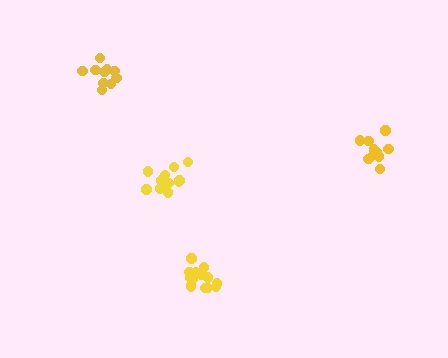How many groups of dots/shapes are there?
There are 4 groups.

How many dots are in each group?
Group 1: 11 dots, Group 2: 14 dots, Group 3: 13 dots, Group 4: 10 dots (48 total).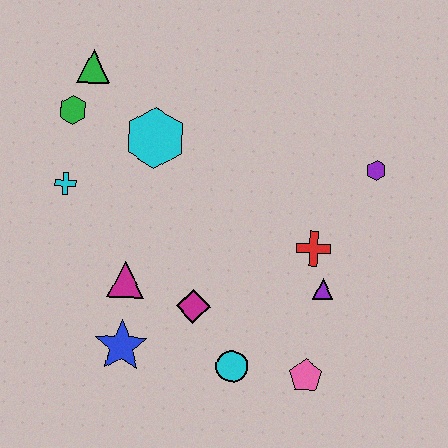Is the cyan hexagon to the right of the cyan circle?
No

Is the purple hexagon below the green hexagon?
Yes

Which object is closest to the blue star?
The magenta triangle is closest to the blue star.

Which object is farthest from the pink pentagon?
The green triangle is farthest from the pink pentagon.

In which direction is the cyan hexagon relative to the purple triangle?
The cyan hexagon is to the left of the purple triangle.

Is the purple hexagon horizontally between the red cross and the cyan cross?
No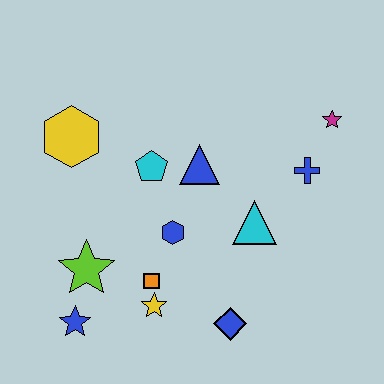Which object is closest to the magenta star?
The blue cross is closest to the magenta star.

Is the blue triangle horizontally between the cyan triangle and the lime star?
Yes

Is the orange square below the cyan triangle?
Yes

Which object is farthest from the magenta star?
The blue star is farthest from the magenta star.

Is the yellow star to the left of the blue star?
No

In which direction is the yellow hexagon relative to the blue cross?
The yellow hexagon is to the left of the blue cross.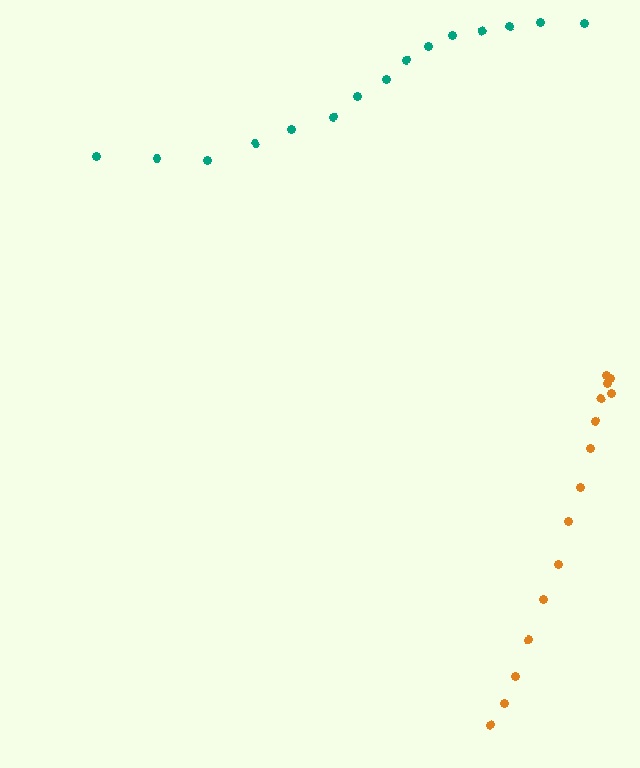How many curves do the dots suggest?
There are 2 distinct paths.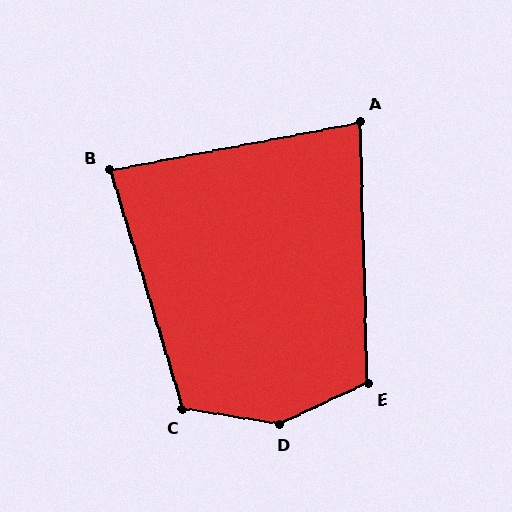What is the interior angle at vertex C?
Approximately 116 degrees (obtuse).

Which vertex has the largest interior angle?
D, at approximately 146 degrees.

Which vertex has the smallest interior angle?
A, at approximately 81 degrees.